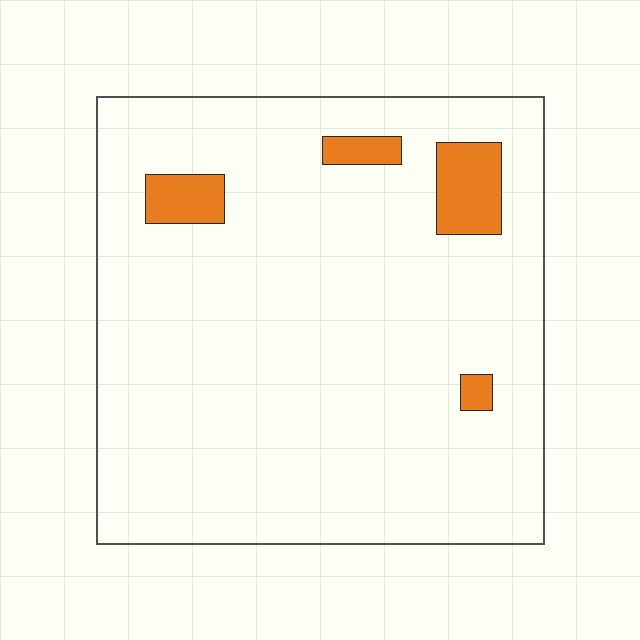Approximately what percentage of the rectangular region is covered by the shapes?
Approximately 5%.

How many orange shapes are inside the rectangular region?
4.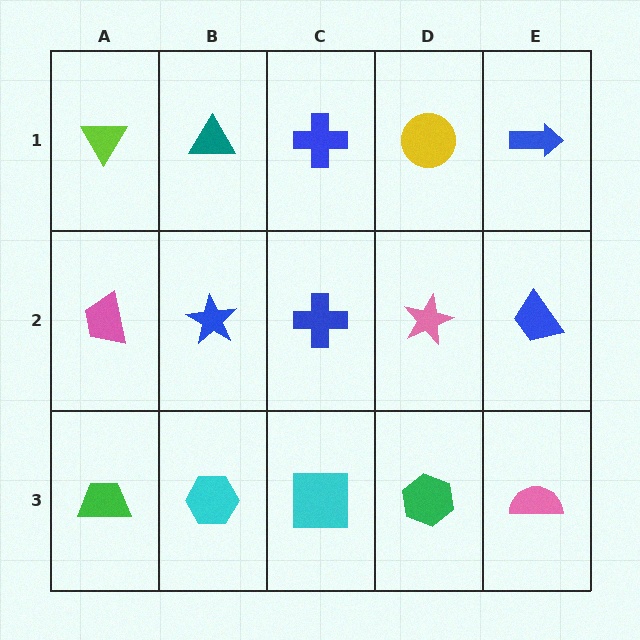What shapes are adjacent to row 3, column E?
A blue trapezoid (row 2, column E), a green hexagon (row 3, column D).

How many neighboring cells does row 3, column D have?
3.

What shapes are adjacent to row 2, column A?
A lime triangle (row 1, column A), a green trapezoid (row 3, column A), a blue star (row 2, column B).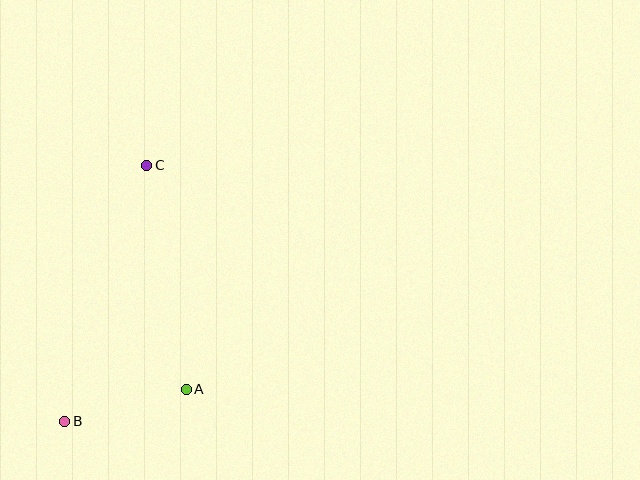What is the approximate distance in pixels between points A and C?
The distance between A and C is approximately 228 pixels.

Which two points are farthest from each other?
Points B and C are farthest from each other.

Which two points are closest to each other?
Points A and B are closest to each other.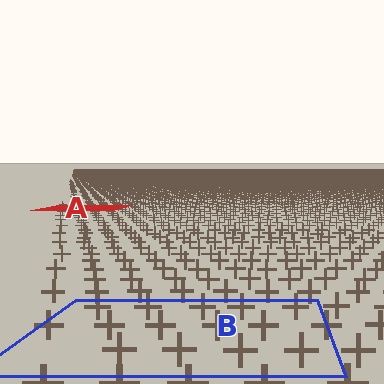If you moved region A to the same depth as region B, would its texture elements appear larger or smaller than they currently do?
They would appear larger. At a closer depth, the same texture elements are projected at a bigger on-screen size.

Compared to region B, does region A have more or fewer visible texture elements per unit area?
Region A has more texture elements per unit area — they are packed more densely because it is farther away.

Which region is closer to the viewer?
Region B is closer. The texture elements there are larger and more spread out.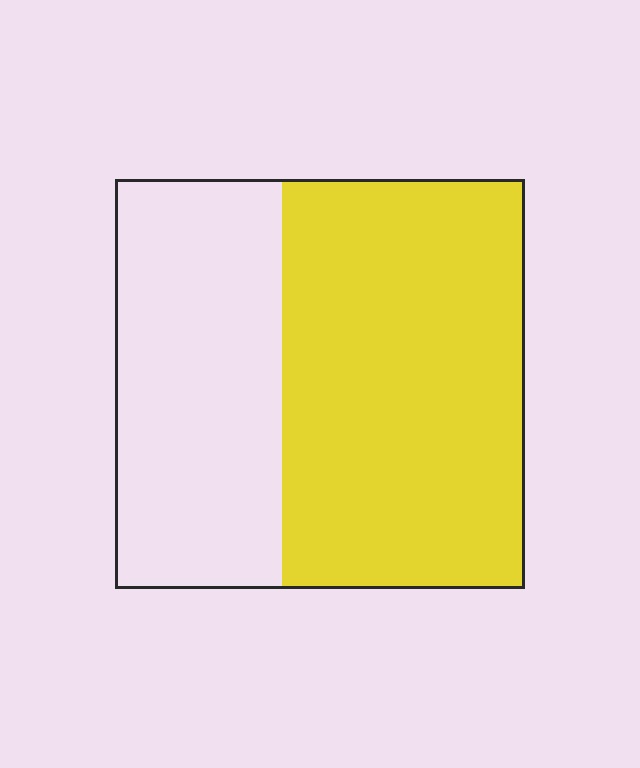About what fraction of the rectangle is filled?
About three fifths (3/5).